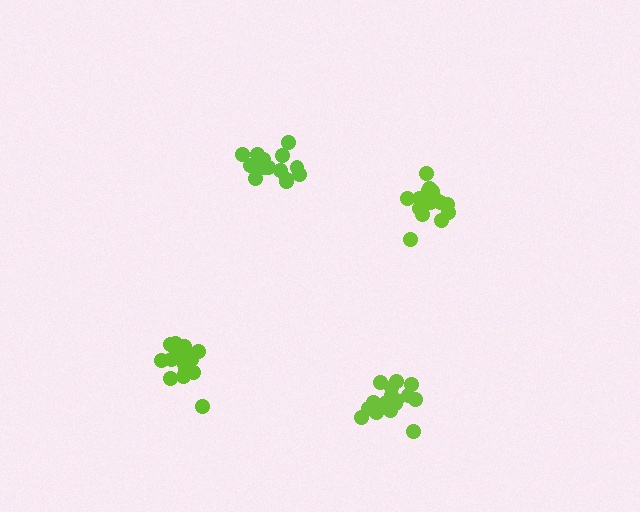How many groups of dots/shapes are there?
There are 4 groups.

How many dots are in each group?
Group 1: 16 dots, Group 2: 16 dots, Group 3: 17 dots, Group 4: 17 dots (66 total).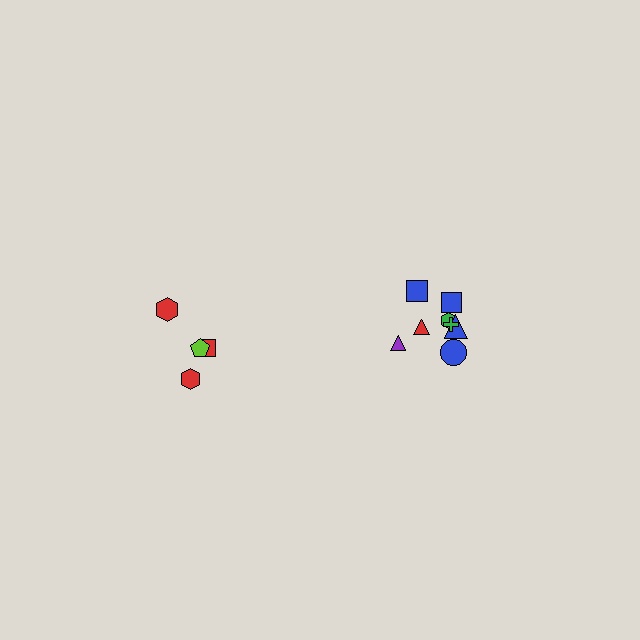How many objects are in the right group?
There are 8 objects.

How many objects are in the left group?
There are 4 objects.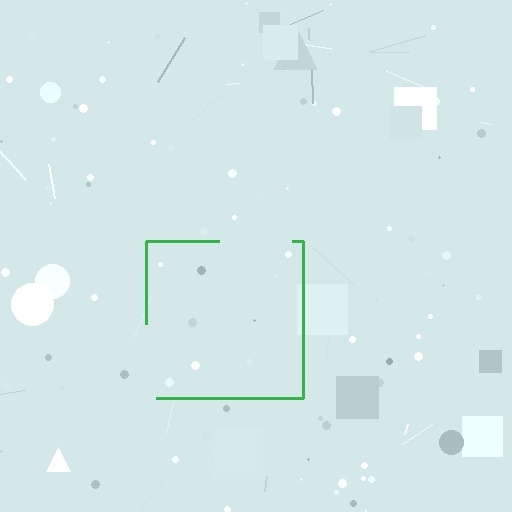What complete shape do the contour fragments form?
The contour fragments form a square.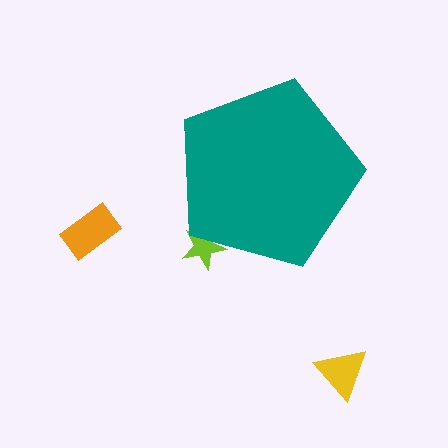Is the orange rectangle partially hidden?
No, the orange rectangle is fully visible.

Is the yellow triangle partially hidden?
No, the yellow triangle is fully visible.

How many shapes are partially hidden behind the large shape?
1 shape is partially hidden.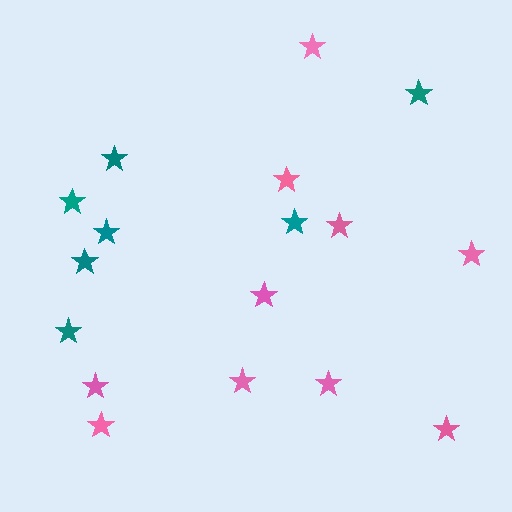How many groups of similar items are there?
There are 2 groups: one group of teal stars (7) and one group of pink stars (10).